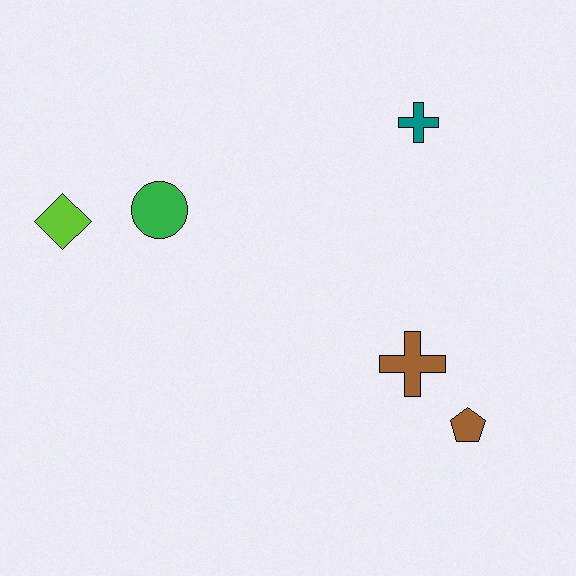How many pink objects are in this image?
There are no pink objects.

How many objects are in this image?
There are 5 objects.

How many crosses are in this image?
There are 2 crosses.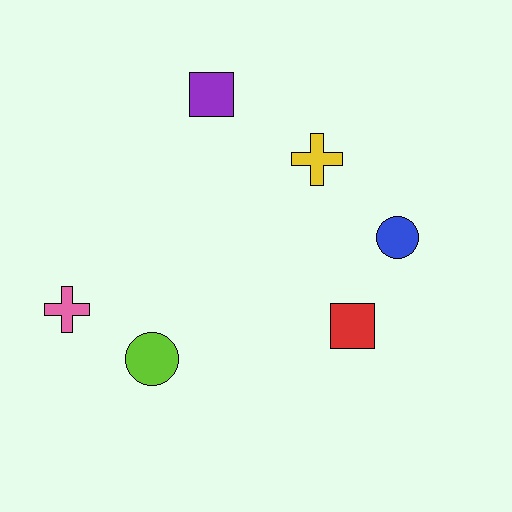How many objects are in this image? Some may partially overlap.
There are 6 objects.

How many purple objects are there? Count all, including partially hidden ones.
There is 1 purple object.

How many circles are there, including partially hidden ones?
There are 2 circles.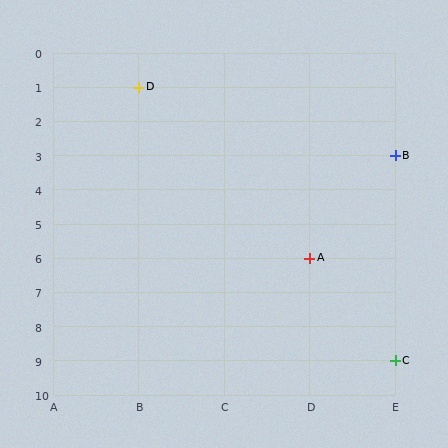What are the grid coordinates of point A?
Point A is at grid coordinates (D, 6).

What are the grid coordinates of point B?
Point B is at grid coordinates (E, 3).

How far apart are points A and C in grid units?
Points A and C are 1 column and 3 rows apart (about 3.2 grid units diagonally).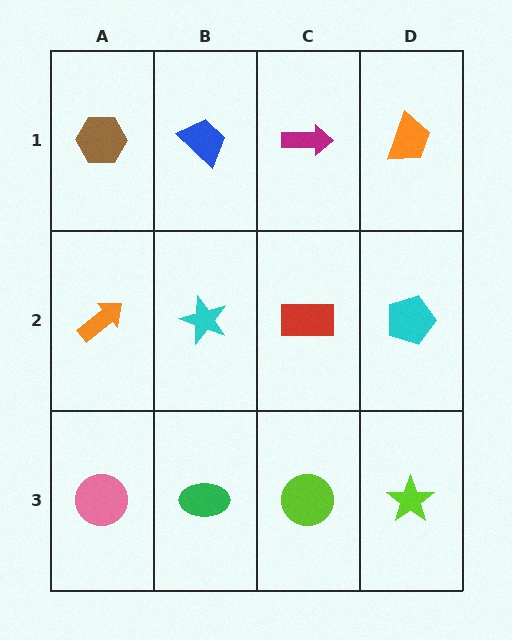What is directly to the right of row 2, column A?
A cyan star.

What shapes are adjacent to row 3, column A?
An orange arrow (row 2, column A), a green ellipse (row 3, column B).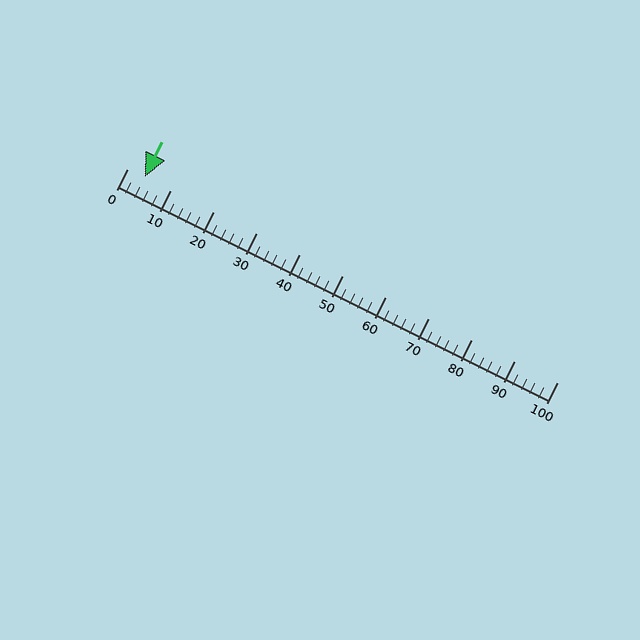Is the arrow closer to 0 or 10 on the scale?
The arrow is closer to 0.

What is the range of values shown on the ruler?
The ruler shows values from 0 to 100.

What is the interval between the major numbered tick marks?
The major tick marks are spaced 10 units apart.